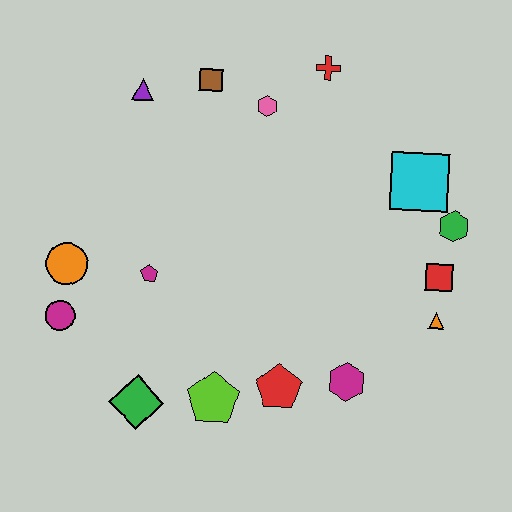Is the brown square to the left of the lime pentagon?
Yes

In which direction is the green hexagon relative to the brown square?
The green hexagon is to the right of the brown square.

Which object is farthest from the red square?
The magenta circle is farthest from the red square.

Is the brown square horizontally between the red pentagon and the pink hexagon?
No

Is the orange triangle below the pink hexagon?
Yes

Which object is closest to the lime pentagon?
The red pentagon is closest to the lime pentagon.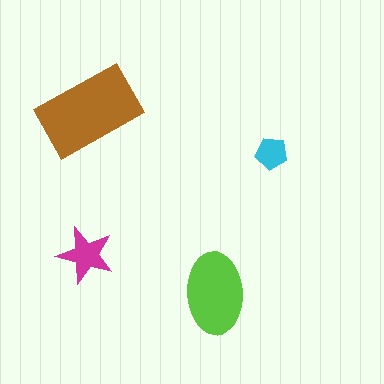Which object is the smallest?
The cyan pentagon.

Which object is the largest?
The brown rectangle.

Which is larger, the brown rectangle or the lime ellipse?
The brown rectangle.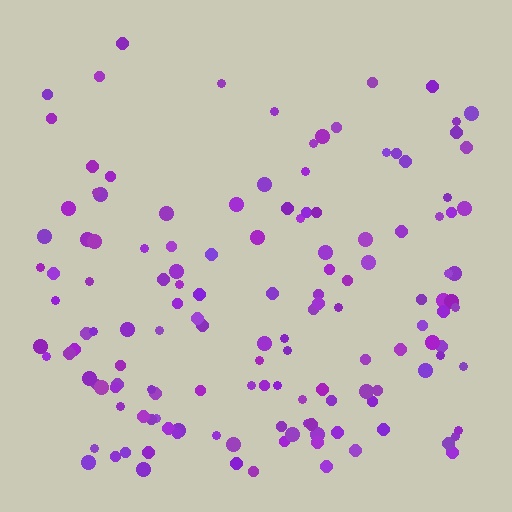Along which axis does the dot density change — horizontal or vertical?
Vertical.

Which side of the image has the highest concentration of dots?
The bottom.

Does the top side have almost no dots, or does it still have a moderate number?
Still a moderate number, just noticeably fewer than the bottom.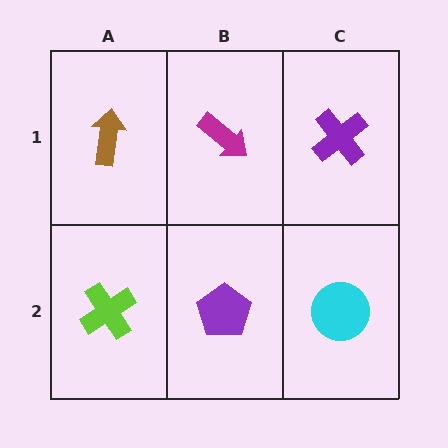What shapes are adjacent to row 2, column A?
A brown arrow (row 1, column A), a purple pentagon (row 2, column B).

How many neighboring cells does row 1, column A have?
2.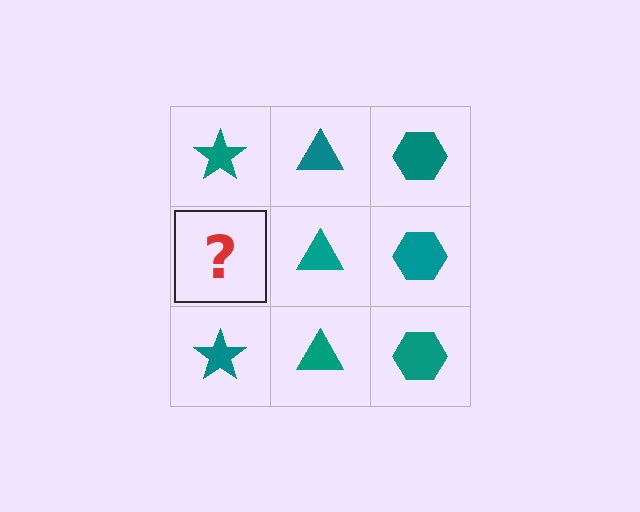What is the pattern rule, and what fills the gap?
The rule is that each column has a consistent shape. The gap should be filled with a teal star.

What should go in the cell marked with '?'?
The missing cell should contain a teal star.